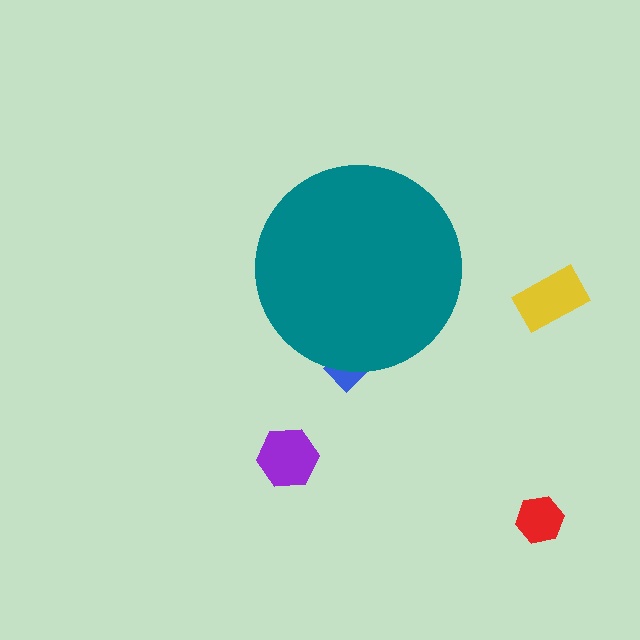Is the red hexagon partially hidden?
No, the red hexagon is fully visible.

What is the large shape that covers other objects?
A teal circle.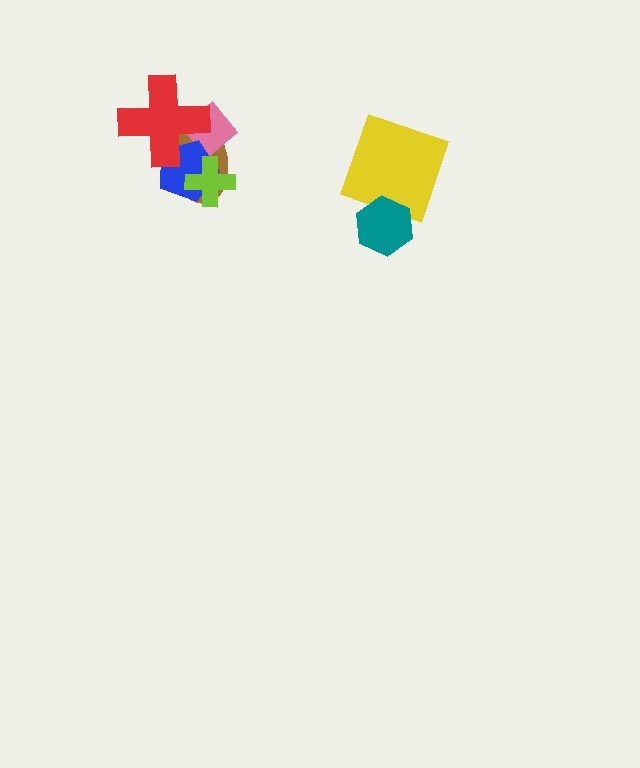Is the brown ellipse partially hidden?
Yes, it is partially covered by another shape.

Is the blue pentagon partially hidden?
Yes, it is partially covered by another shape.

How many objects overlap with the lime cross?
2 objects overlap with the lime cross.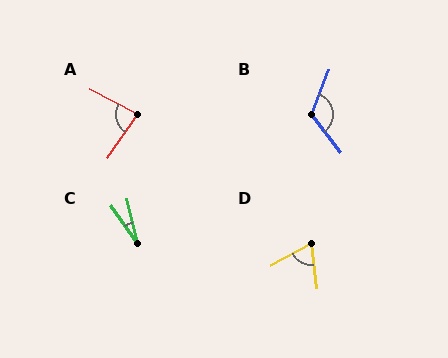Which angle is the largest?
B, at approximately 121 degrees.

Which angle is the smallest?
C, at approximately 22 degrees.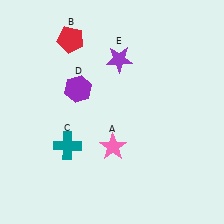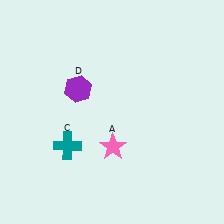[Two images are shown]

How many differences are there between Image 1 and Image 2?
There are 2 differences between the two images.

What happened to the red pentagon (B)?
The red pentagon (B) was removed in Image 2. It was in the top-left area of Image 1.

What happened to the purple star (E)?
The purple star (E) was removed in Image 2. It was in the top-right area of Image 1.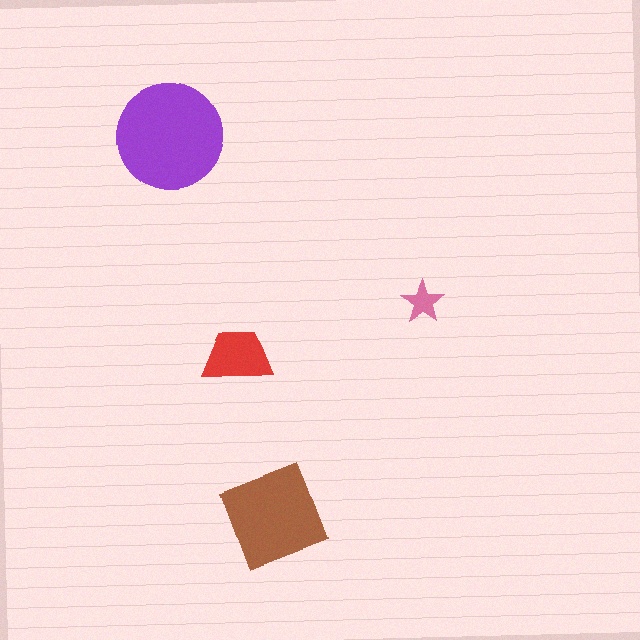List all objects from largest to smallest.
The purple circle, the brown diamond, the red trapezoid, the pink star.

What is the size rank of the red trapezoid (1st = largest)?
3rd.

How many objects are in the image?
There are 4 objects in the image.